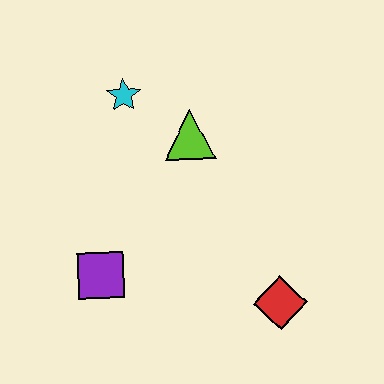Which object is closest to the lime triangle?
The cyan star is closest to the lime triangle.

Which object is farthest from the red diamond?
The cyan star is farthest from the red diamond.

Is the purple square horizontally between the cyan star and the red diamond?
No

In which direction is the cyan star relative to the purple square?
The cyan star is above the purple square.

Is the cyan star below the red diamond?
No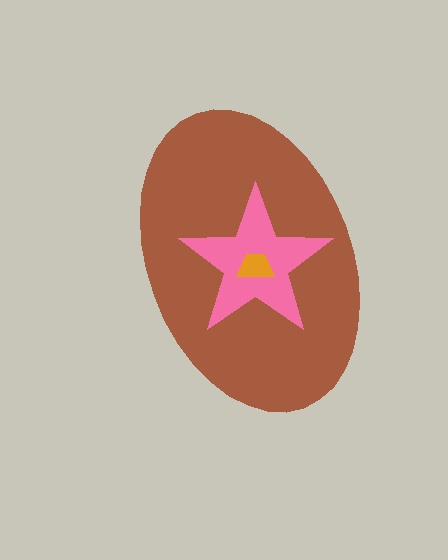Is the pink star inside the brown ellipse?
Yes.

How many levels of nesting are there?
3.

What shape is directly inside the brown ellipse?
The pink star.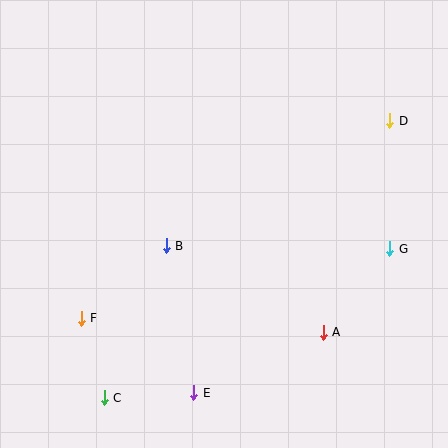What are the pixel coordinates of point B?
Point B is at (166, 246).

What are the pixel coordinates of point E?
Point E is at (194, 393).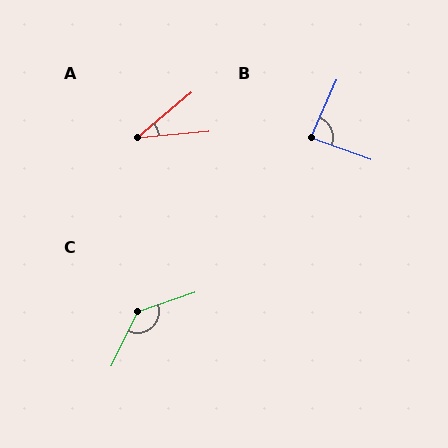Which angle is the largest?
C, at approximately 135 degrees.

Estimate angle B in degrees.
Approximately 86 degrees.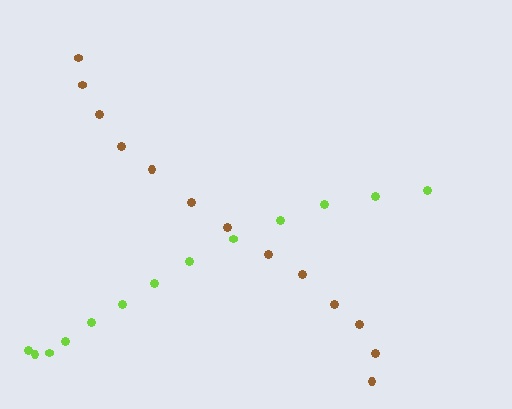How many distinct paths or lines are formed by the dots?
There are 2 distinct paths.